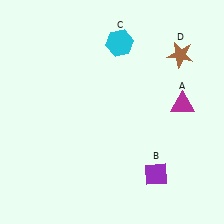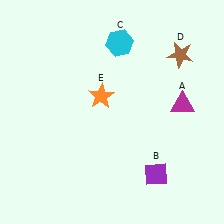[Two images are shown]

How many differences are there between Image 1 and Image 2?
There is 1 difference between the two images.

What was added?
An orange star (E) was added in Image 2.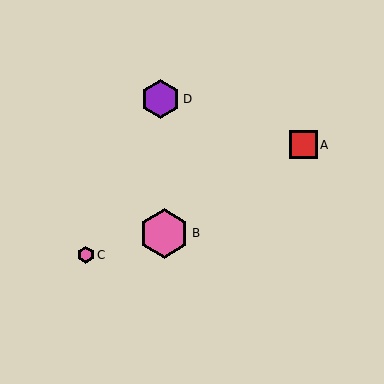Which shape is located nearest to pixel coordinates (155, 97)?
The purple hexagon (labeled D) at (161, 99) is nearest to that location.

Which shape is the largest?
The pink hexagon (labeled B) is the largest.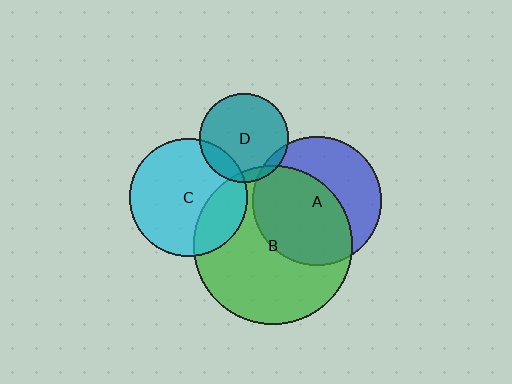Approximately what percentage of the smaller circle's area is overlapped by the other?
Approximately 55%.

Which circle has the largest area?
Circle B (green).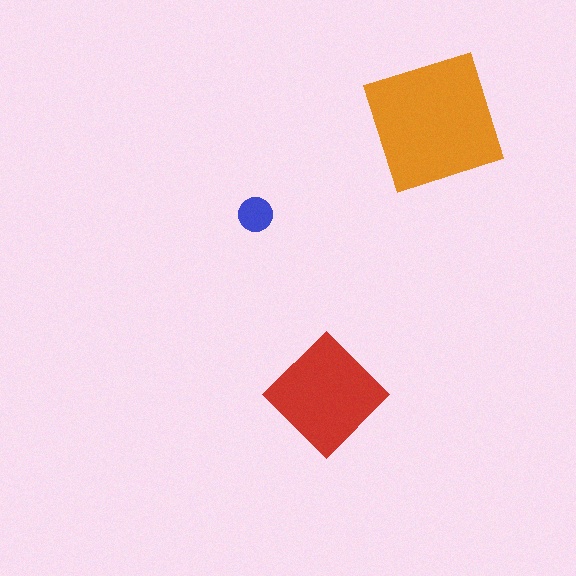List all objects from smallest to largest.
The blue circle, the red diamond, the orange square.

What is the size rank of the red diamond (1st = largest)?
2nd.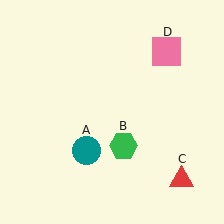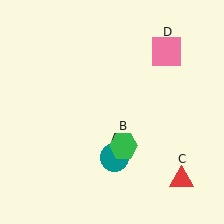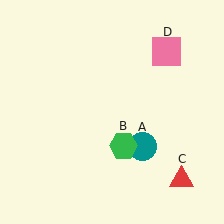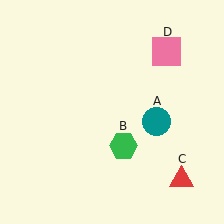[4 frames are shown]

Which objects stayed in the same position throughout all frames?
Green hexagon (object B) and red triangle (object C) and pink square (object D) remained stationary.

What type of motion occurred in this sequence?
The teal circle (object A) rotated counterclockwise around the center of the scene.